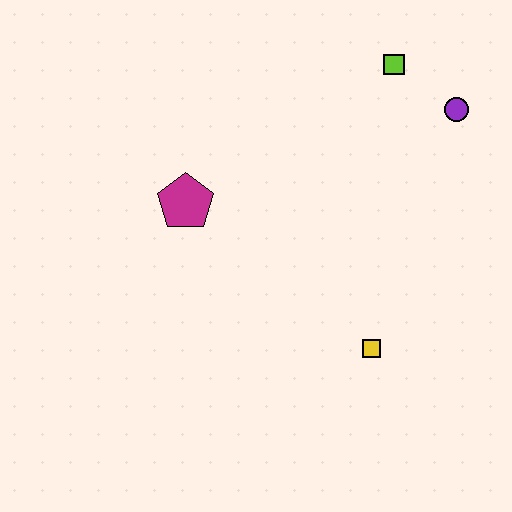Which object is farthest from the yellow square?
The lime square is farthest from the yellow square.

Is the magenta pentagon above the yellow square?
Yes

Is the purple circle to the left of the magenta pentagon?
No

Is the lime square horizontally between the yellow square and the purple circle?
Yes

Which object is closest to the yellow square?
The magenta pentagon is closest to the yellow square.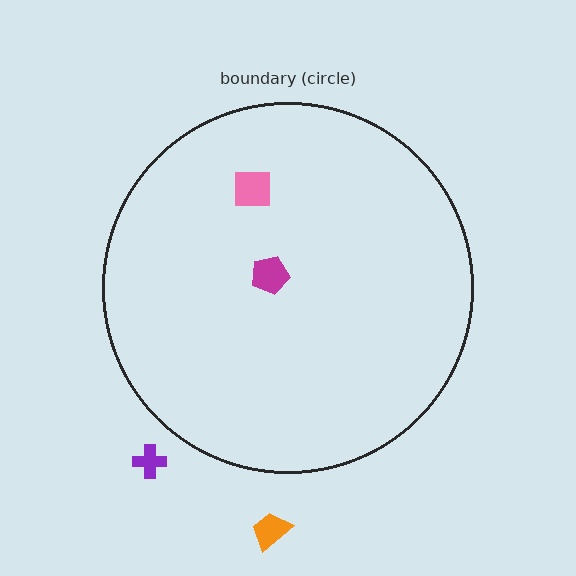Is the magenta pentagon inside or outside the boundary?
Inside.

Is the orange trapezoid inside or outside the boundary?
Outside.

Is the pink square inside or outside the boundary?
Inside.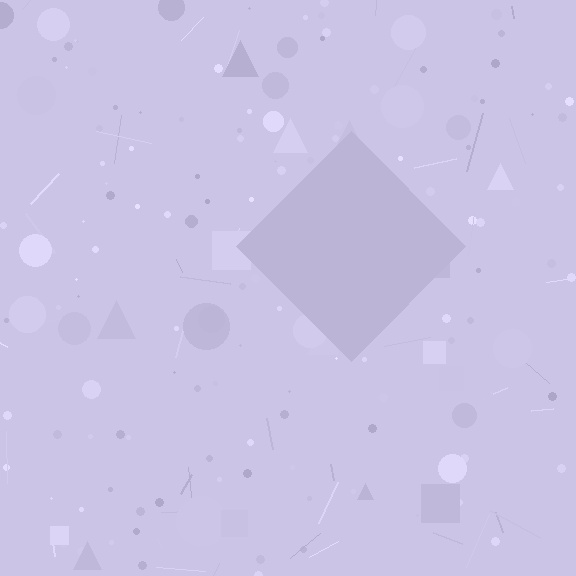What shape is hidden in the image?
A diamond is hidden in the image.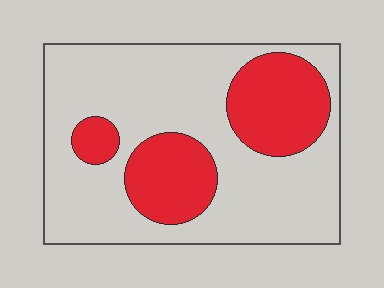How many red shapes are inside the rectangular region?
3.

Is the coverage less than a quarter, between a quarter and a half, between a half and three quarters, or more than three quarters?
Between a quarter and a half.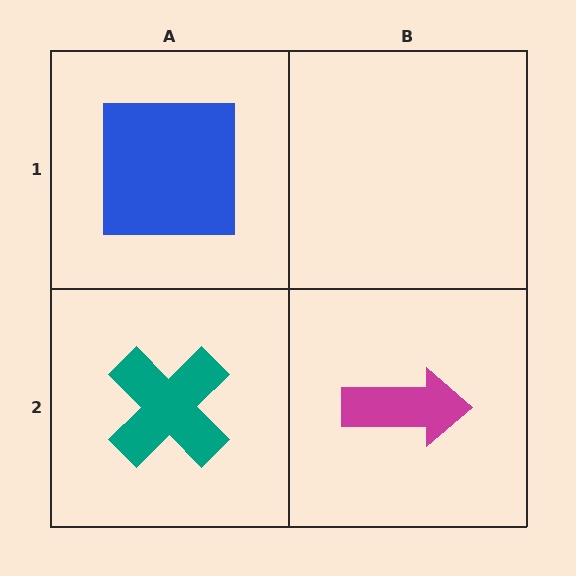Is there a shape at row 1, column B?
No, that cell is empty.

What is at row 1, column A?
A blue square.